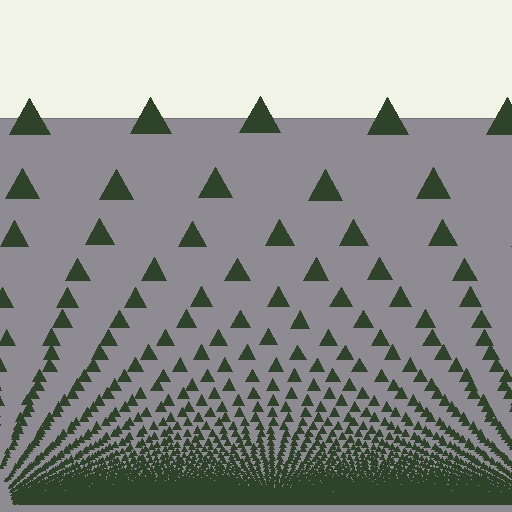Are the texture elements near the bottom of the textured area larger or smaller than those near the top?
Smaller. The gradient is inverted — elements near the bottom are smaller and denser.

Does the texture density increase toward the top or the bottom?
Density increases toward the bottom.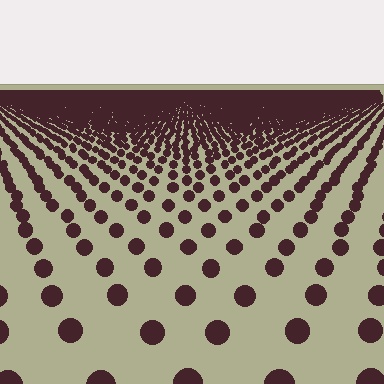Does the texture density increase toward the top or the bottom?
Density increases toward the top.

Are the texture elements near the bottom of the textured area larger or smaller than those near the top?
Larger. Near the bottom, elements are closer to the viewer and appear at a bigger on-screen size.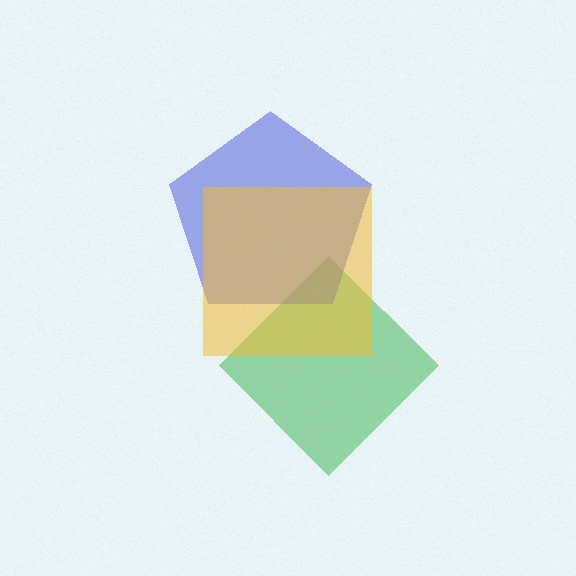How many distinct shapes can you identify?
There are 3 distinct shapes: a green diamond, a blue pentagon, a yellow square.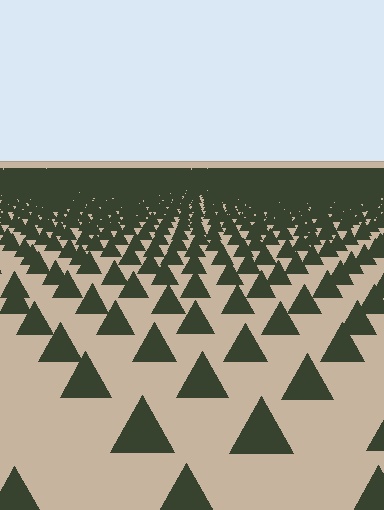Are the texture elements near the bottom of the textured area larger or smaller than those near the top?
Larger. Near the bottom, elements are closer to the viewer and appear at a bigger on-screen size.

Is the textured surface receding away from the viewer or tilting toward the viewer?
The surface is receding away from the viewer. Texture elements get smaller and denser toward the top.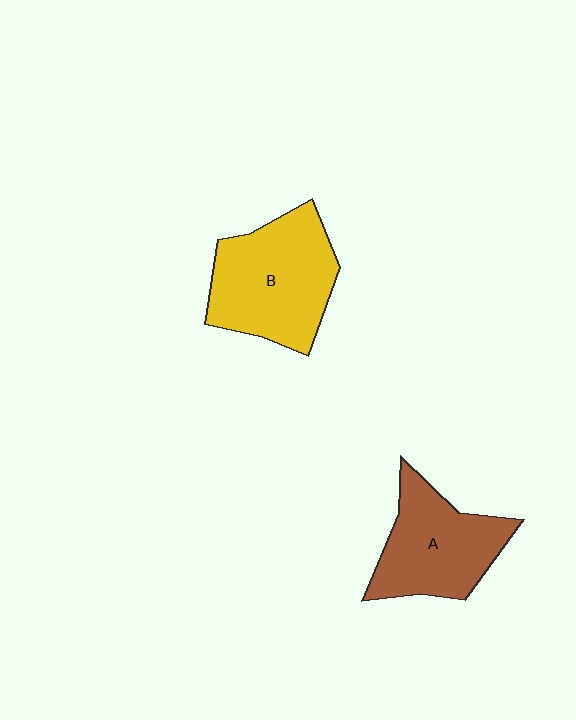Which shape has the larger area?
Shape B (yellow).